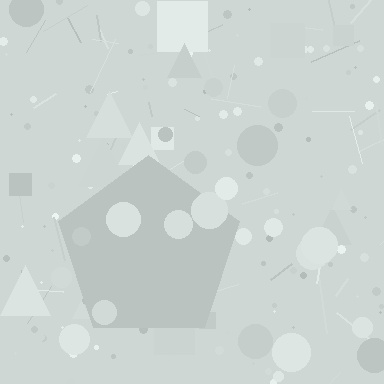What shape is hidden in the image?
A pentagon is hidden in the image.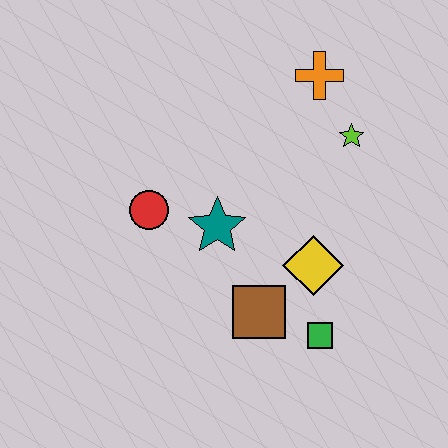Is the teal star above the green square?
Yes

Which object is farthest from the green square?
The orange cross is farthest from the green square.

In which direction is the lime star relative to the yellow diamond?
The lime star is above the yellow diamond.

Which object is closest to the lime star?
The orange cross is closest to the lime star.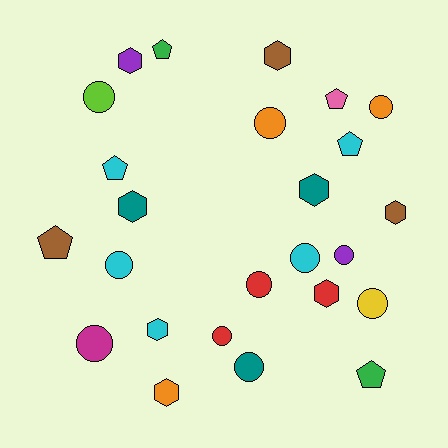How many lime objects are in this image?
There is 1 lime object.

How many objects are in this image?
There are 25 objects.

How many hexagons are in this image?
There are 8 hexagons.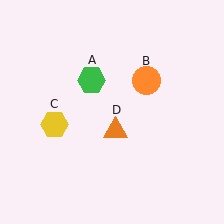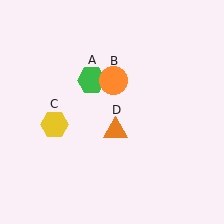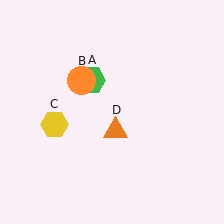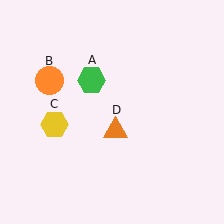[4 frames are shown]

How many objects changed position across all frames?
1 object changed position: orange circle (object B).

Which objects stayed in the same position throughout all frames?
Green hexagon (object A) and yellow hexagon (object C) and orange triangle (object D) remained stationary.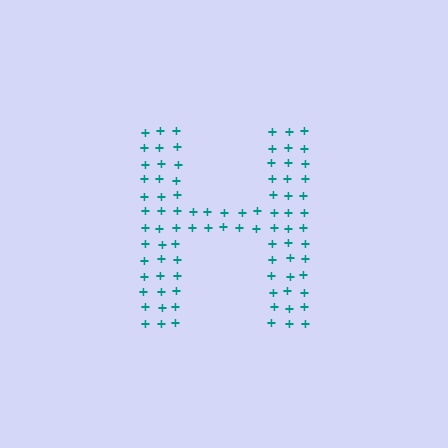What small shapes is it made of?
It is made of small plus signs.